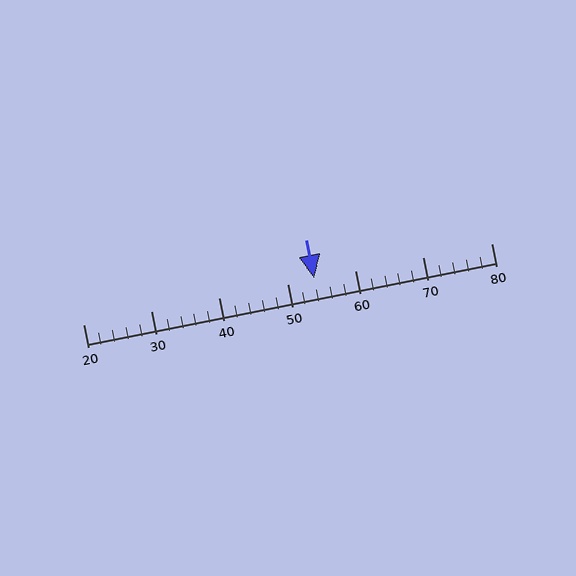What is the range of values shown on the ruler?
The ruler shows values from 20 to 80.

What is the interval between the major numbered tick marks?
The major tick marks are spaced 10 units apart.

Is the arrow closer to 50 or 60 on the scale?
The arrow is closer to 50.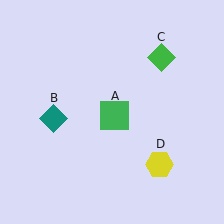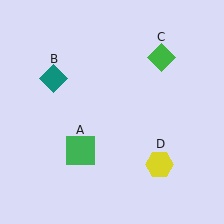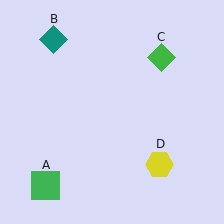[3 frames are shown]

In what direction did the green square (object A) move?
The green square (object A) moved down and to the left.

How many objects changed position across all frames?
2 objects changed position: green square (object A), teal diamond (object B).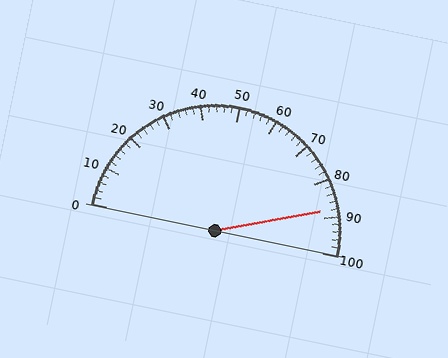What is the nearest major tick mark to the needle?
The nearest major tick mark is 90.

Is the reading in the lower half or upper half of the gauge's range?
The reading is in the upper half of the range (0 to 100).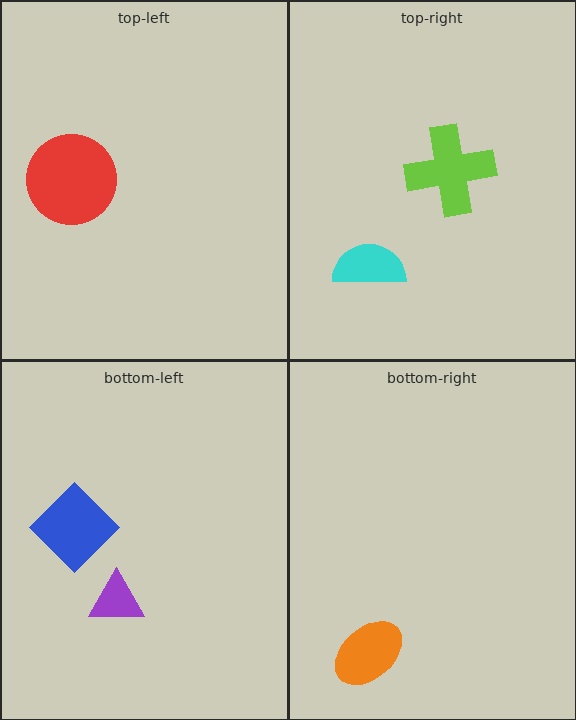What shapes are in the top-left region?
The red circle.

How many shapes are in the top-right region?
2.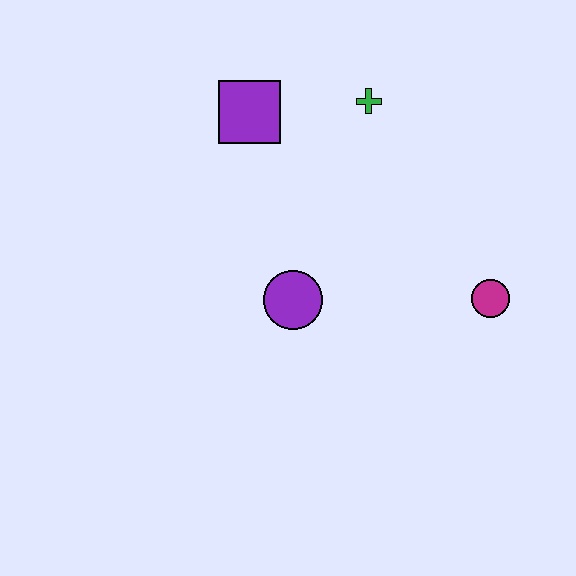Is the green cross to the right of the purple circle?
Yes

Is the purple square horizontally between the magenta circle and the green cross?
No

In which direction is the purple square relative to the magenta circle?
The purple square is to the left of the magenta circle.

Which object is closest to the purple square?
The green cross is closest to the purple square.